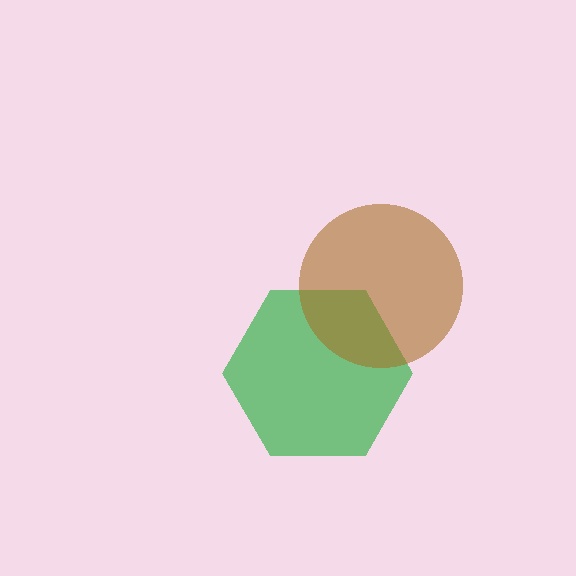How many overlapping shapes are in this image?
There are 2 overlapping shapes in the image.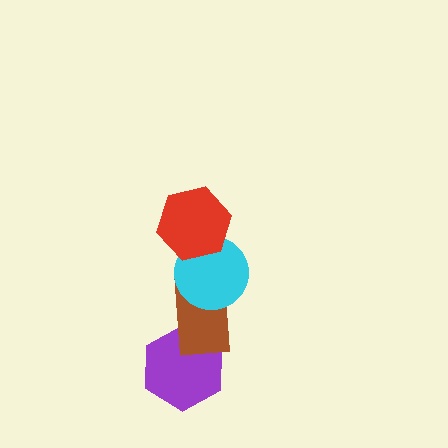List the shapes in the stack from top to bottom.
From top to bottom: the red hexagon, the cyan circle, the brown rectangle, the purple hexagon.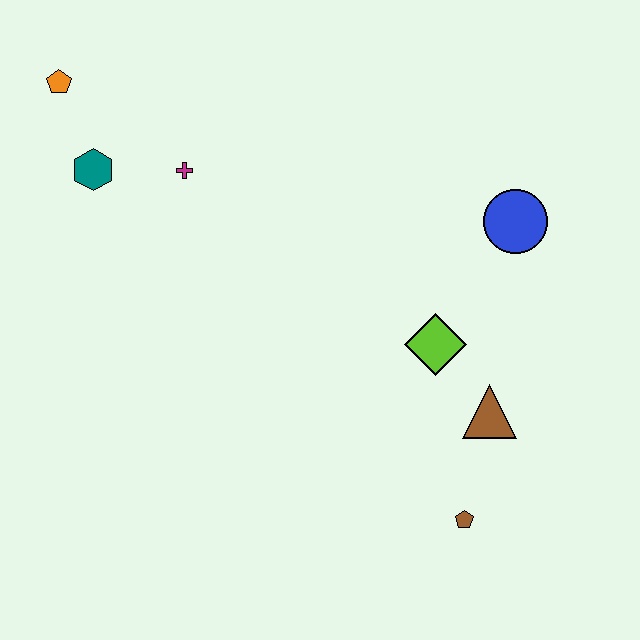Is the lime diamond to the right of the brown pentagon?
No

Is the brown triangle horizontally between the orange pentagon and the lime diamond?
No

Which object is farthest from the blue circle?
The orange pentagon is farthest from the blue circle.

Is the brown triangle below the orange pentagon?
Yes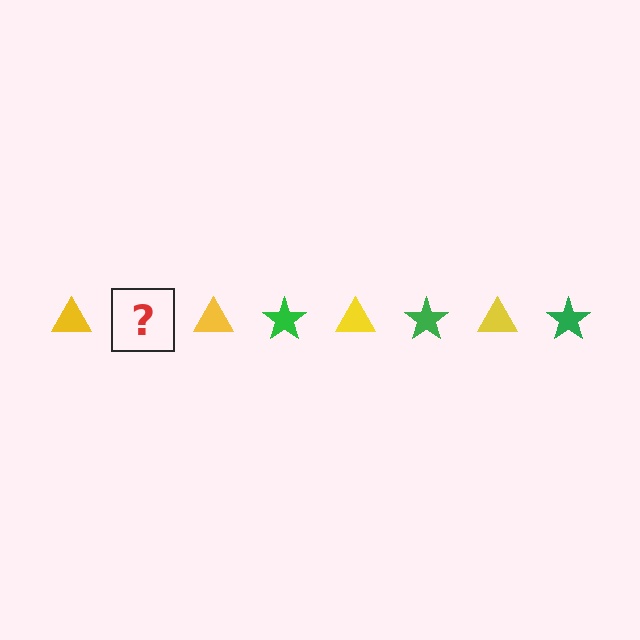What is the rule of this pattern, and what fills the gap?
The rule is that the pattern alternates between yellow triangle and green star. The gap should be filled with a green star.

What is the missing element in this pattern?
The missing element is a green star.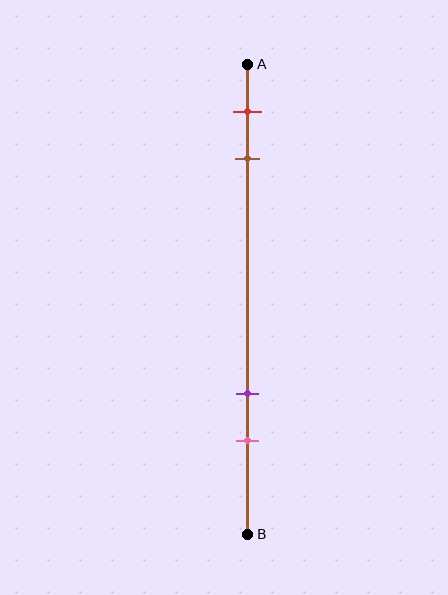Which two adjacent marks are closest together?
The red and brown marks are the closest adjacent pair.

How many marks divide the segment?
There are 4 marks dividing the segment.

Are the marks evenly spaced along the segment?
No, the marks are not evenly spaced.